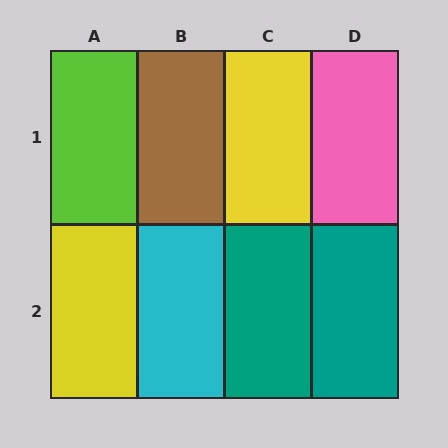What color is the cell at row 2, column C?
Teal.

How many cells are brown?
1 cell is brown.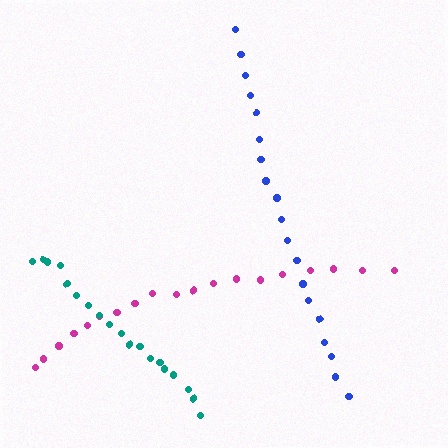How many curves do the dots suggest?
There are 3 distinct paths.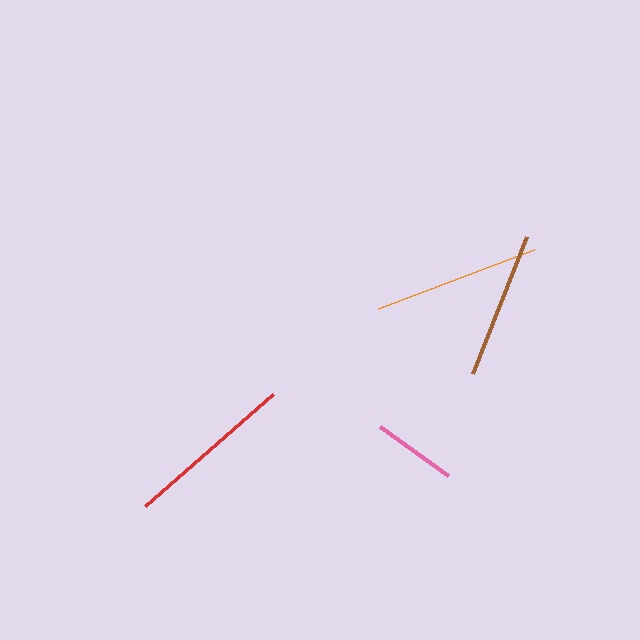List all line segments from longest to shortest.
From longest to shortest: red, orange, brown, pink.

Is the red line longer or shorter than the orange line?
The red line is longer than the orange line.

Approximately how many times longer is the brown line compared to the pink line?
The brown line is approximately 1.8 times the length of the pink line.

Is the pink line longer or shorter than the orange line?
The orange line is longer than the pink line.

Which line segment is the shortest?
The pink line is the shortest at approximately 84 pixels.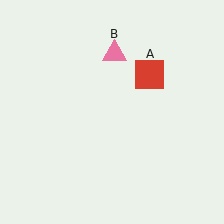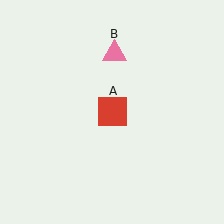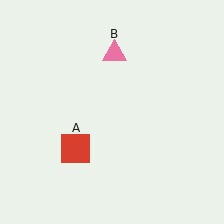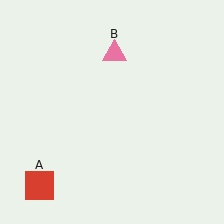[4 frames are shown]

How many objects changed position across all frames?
1 object changed position: red square (object A).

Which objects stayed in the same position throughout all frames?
Pink triangle (object B) remained stationary.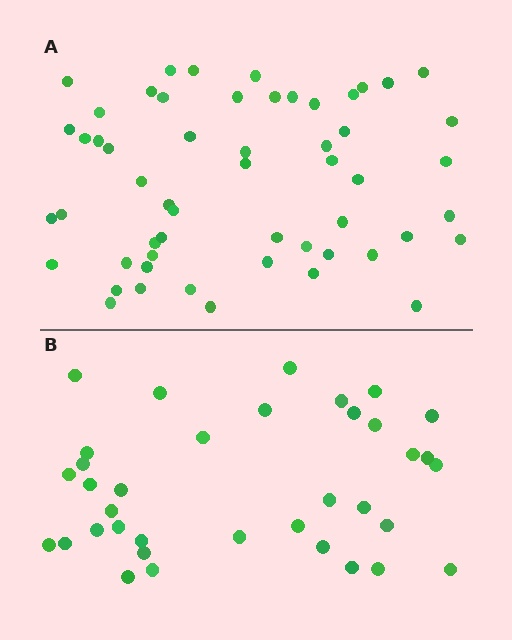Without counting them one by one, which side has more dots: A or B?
Region A (the top region) has more dots.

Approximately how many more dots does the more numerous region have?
Region A has approximately 20 more dots than region B.